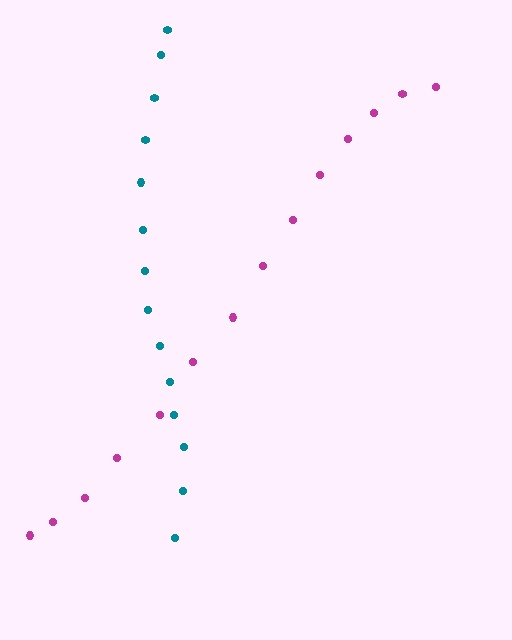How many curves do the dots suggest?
There are 2 distinct paths.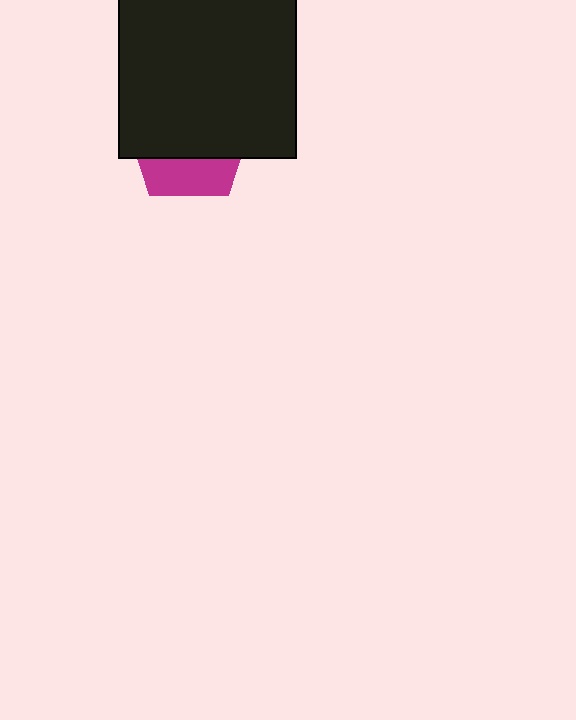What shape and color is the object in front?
The object in front is a black square.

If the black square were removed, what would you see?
You would see the complete magenta pentagon.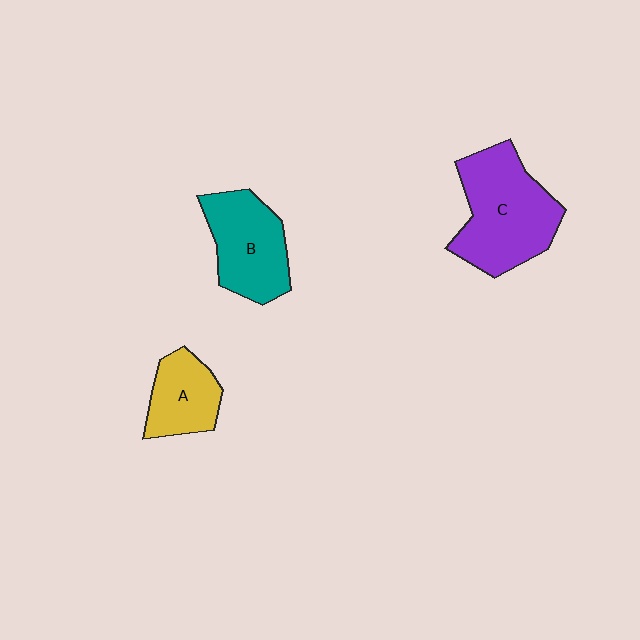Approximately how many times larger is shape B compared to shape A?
Approximately 1.4 times.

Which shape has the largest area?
Shape C (purple).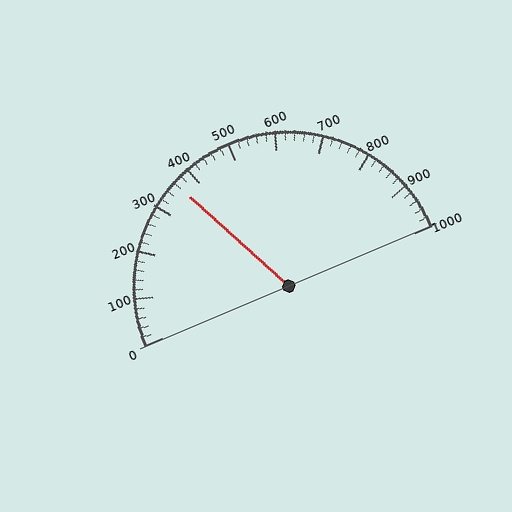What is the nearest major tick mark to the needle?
The nearest major tick mark is 400.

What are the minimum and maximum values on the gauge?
The gauge ranges from 0 to 1000.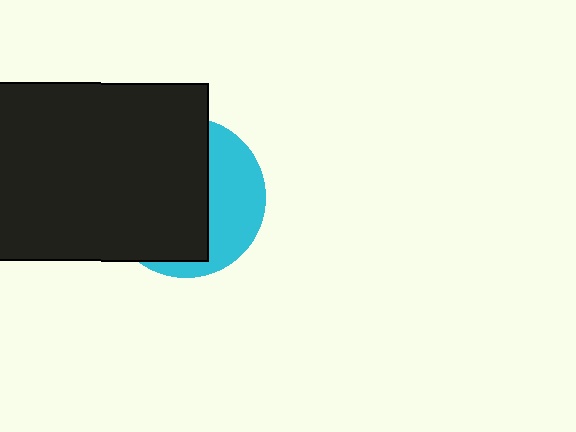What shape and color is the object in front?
The object in front is a black rectangle.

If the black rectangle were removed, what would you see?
You would see the complete cyan circle.